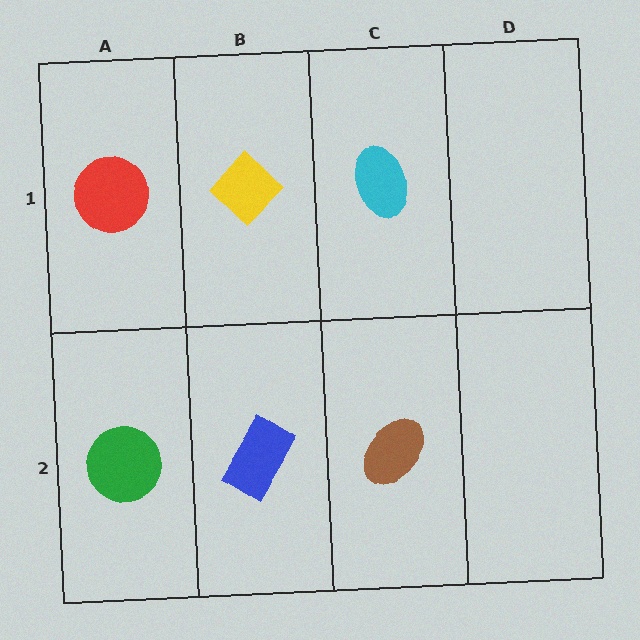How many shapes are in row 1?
3 shapes.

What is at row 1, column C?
A cyan ellipse.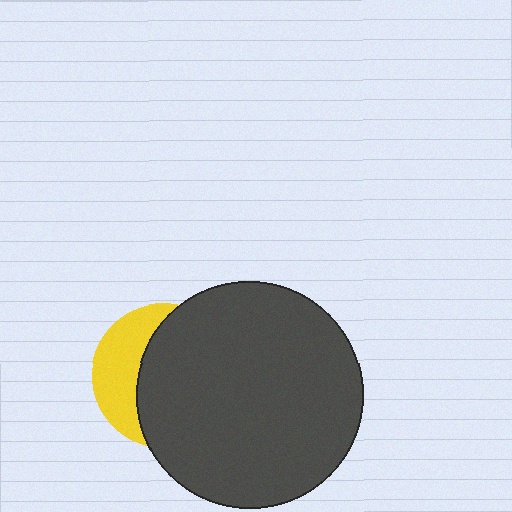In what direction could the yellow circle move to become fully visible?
The yellow circle could move left. That would shift it out from behind the dark gray circle entirely.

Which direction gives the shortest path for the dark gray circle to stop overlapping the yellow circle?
Moving right gives the shortest separation.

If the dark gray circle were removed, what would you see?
You would see the complete yellow circle.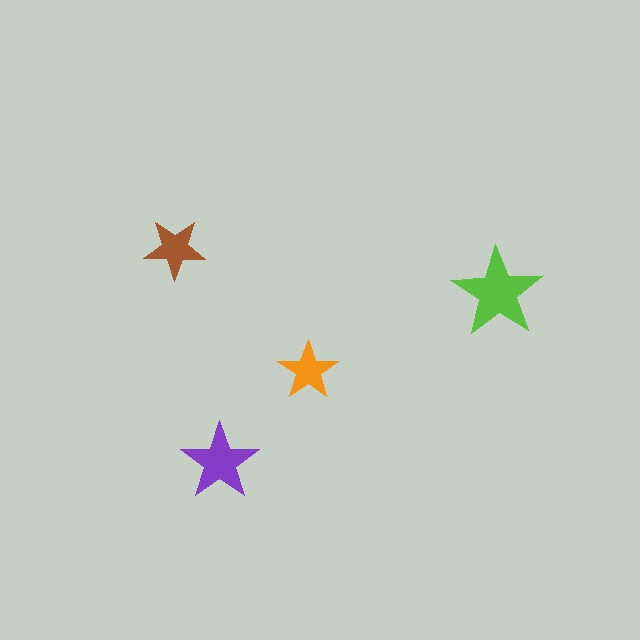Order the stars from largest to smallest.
the lime one, the purple one, the brown one, the orange one.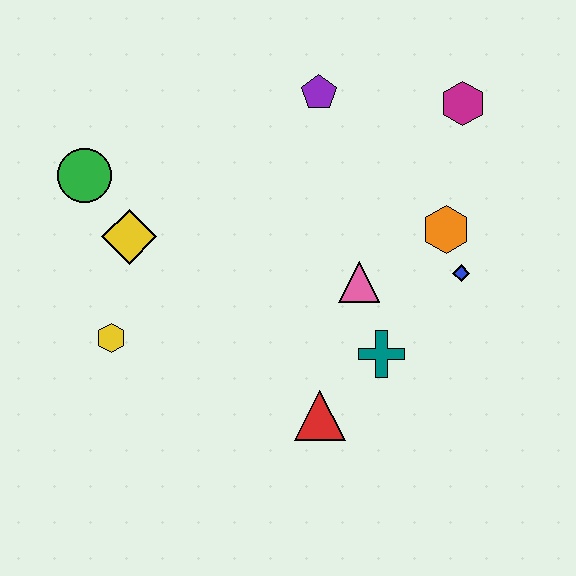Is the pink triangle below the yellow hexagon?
No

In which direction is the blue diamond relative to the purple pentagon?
The blue diamond is below the purple pentagon.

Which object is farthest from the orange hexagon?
The green circle is farthest from the orange hexagon.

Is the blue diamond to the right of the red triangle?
Yes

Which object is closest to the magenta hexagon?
The orange hexagon is closest to the magenta hexagon.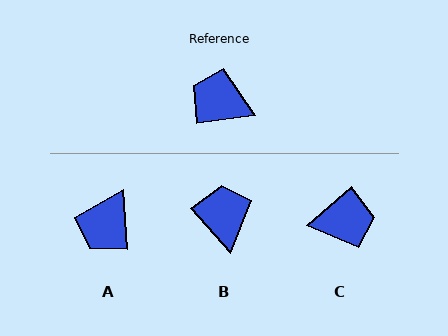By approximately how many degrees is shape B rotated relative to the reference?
Approximately 57 degrees clockwise.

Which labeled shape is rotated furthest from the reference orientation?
C, about 148 degrees away.